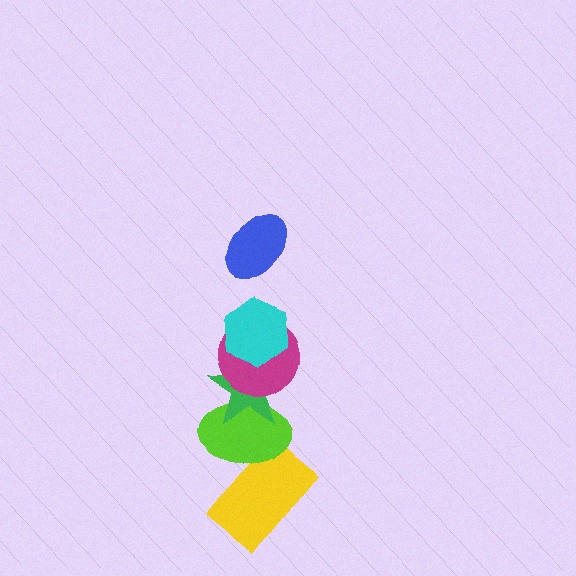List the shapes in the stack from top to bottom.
From top to bottom: the blue ellipse, the cyan hexagon, the magenta circle, the green star, the lime ellipse, the yellow rectangle.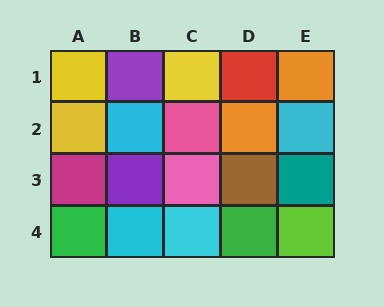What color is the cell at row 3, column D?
Brown.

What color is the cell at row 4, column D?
Green.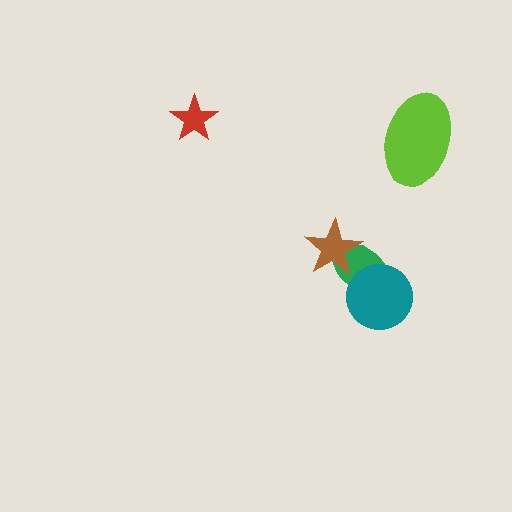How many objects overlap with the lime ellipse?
0 objects overlap with the lime ellipse.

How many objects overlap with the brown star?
1 object overlaps with the brown star.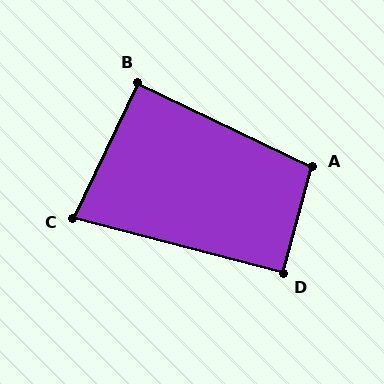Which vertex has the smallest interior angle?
C, at approximately 79 degrees.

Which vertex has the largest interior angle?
A, at approximately 101 degrees.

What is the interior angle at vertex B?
Approximately 90 degrees (approximately right).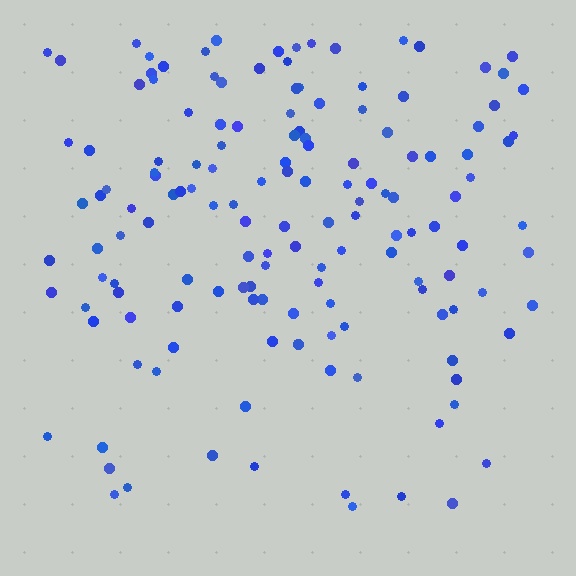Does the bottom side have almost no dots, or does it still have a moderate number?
Still a moderate number, just noticeably fewer than the top.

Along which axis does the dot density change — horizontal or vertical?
Vertical.